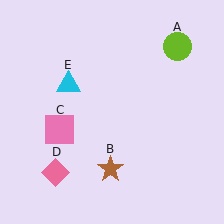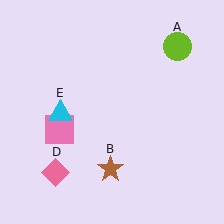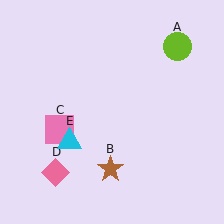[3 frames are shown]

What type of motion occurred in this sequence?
The cyan triangle (object E) rotated counterclockwise around the center of the scene.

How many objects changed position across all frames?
1 object changed position: cyan triangle (object E).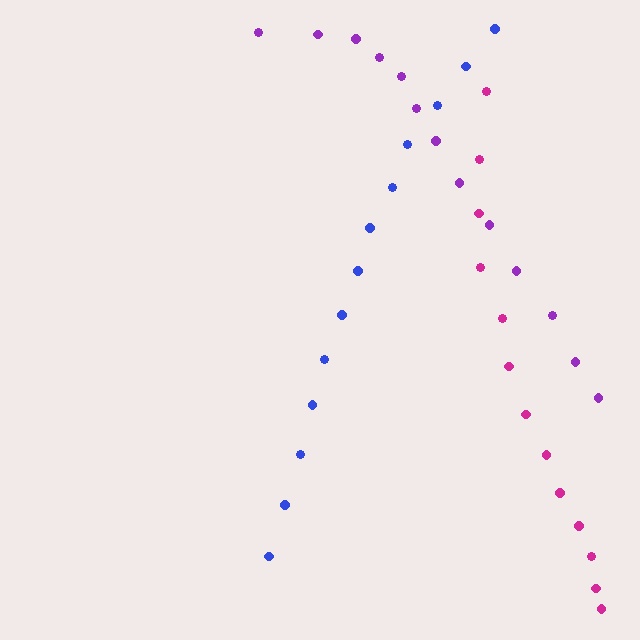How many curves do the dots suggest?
There are 3 distinct paths.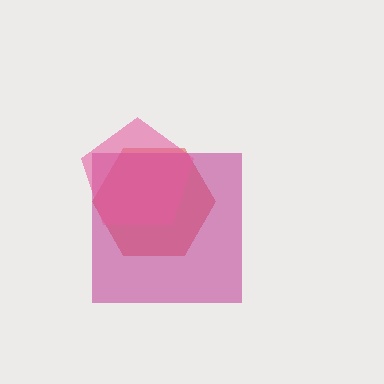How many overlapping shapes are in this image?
There are 3 overlapping shapes in the image.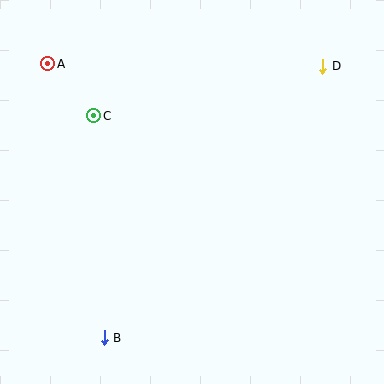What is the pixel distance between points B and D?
The distance between B and D is 349 pixels.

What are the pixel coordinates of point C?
Point C is at (94, 116).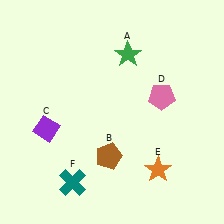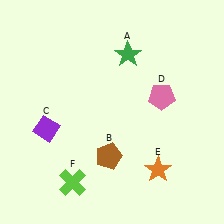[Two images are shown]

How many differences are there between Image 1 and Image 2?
There is 1 difference between the two images.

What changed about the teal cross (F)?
In Image 1, F is teal. In Image 2, it changed to lime.